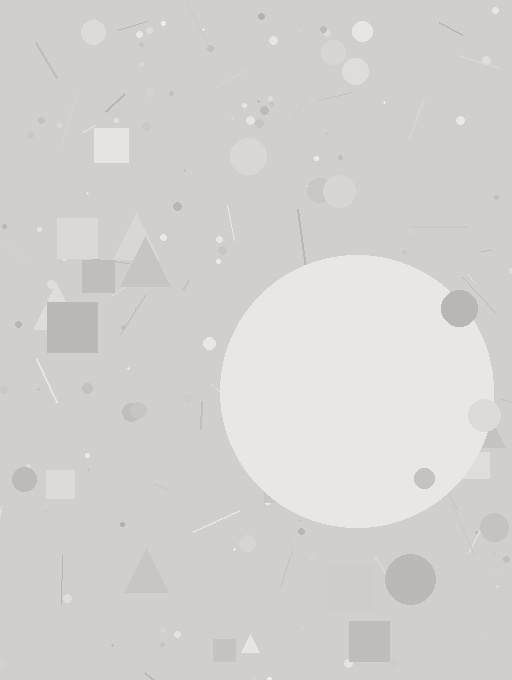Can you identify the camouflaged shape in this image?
The camouflaged shape is a circle.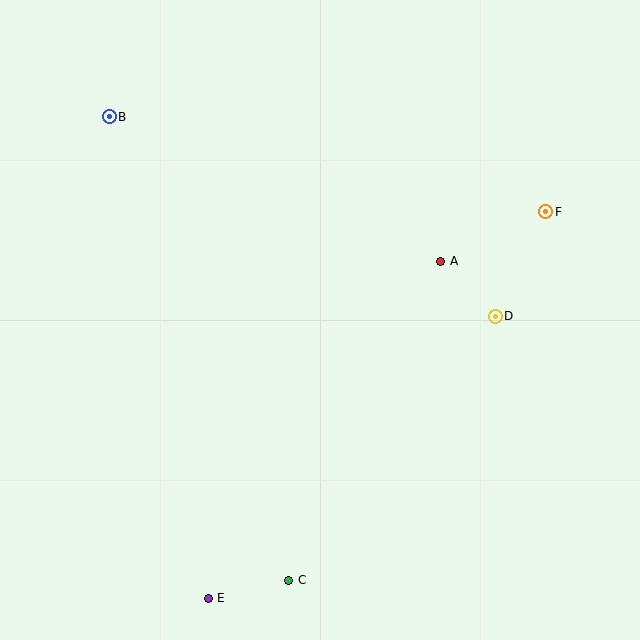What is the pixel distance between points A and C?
The distance between A and C is 353 pixels.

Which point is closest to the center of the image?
Point A at (441, 261) is closest to the center.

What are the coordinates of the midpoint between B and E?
The midpoint between B and E is at (159, 357).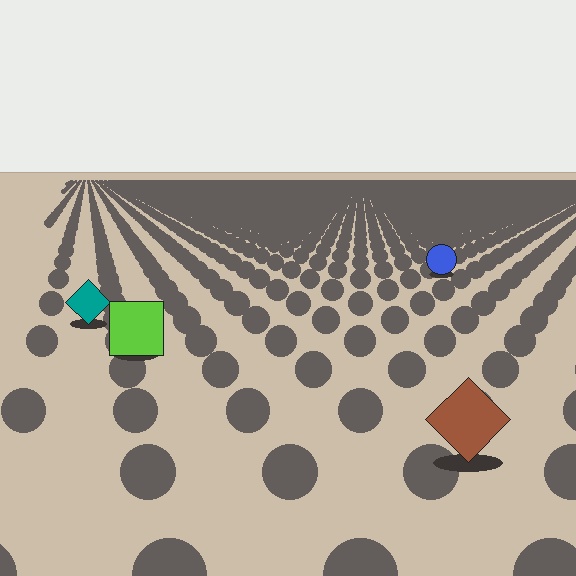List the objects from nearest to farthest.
From nearest to farthest: the brown diamond, the lime square, the teal diamond, the blue circle.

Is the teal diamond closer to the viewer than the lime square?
No. The lime square is closer — you can tell from the texture gradient: the ground texture is coarser near it.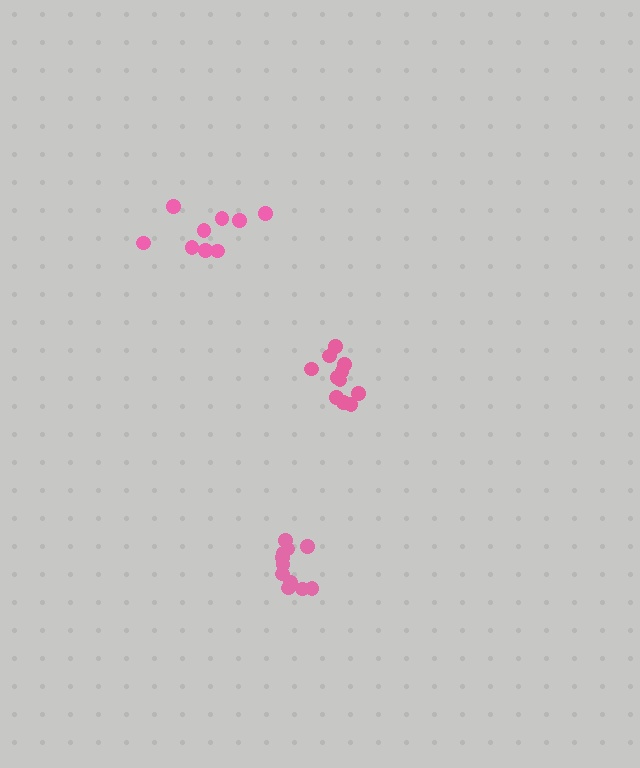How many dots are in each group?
Group 1: 11 dots, Group 2: 12 dots, Group 3: 9 dots (32 total).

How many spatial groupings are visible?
There are 3 spatial groupings.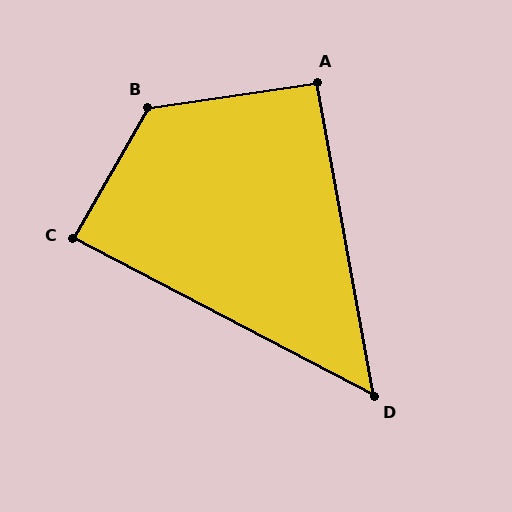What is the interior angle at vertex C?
Approximately 88 degrees (approximately right).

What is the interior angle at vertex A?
Approximately 92 degrees (approximately right).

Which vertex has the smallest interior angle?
D, at approximately 52 degrees.